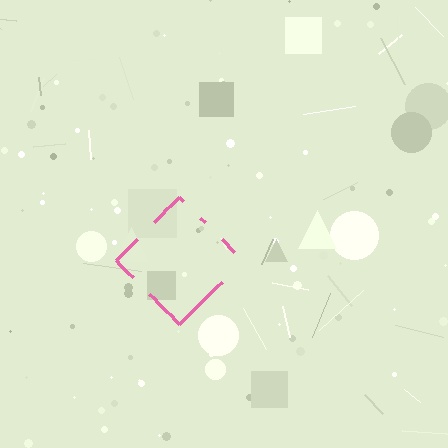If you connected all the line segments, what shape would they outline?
They would outline a diamond.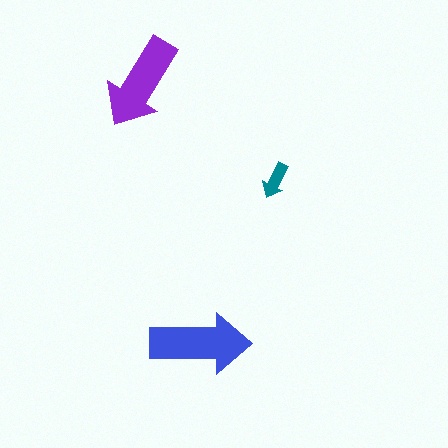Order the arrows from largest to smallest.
the blue one, the purple one, the teal one.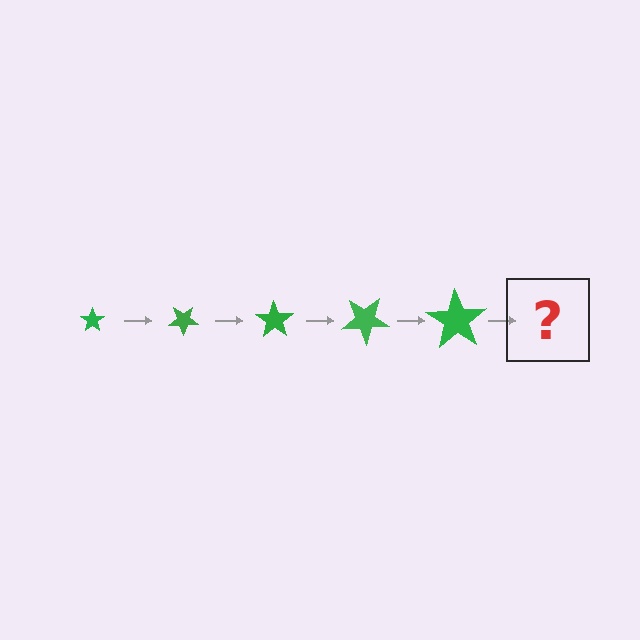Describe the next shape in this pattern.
It should be a star, larger than the previous one and rotated 175 degrees from the start.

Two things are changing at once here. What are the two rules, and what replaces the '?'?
The two rules are that the star grows larger each step and it rotates 35 degrees each step. The '?' should be a star, larger than the previous one and rotated 175 degrees from the start.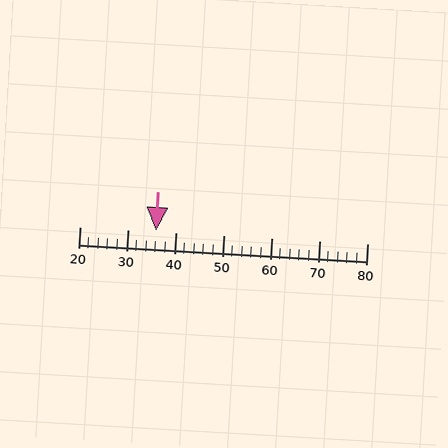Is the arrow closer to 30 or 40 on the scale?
The arrow is closer to 40.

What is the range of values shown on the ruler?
The ruler shows values from 20 to 80.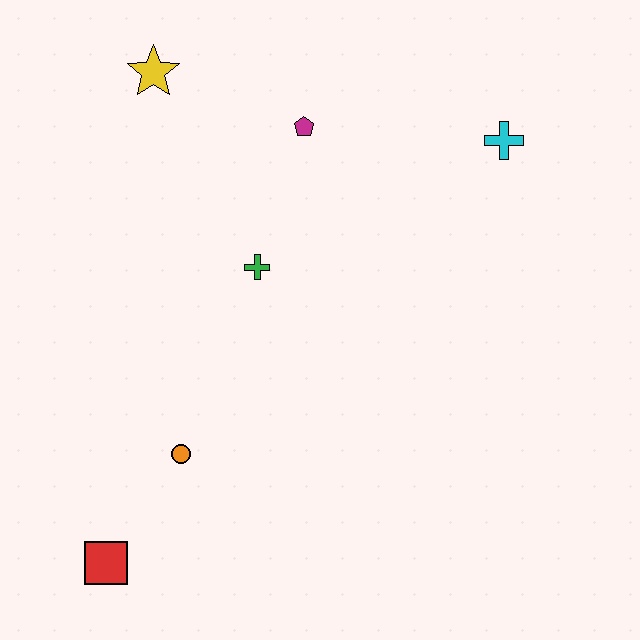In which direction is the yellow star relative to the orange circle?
The yellow star is above the orange circle.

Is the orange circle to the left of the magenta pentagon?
Yes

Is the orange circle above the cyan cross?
No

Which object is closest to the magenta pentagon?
The green cross is closest to the magenta pentagon.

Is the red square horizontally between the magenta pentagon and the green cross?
No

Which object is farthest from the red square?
The cyan cross is farthest from the red square.